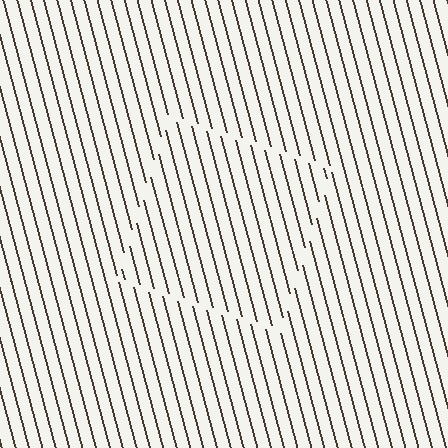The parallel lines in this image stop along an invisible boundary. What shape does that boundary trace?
An illusory square. The interior of the shape contains the same grating, shifted by half a period — the contour is defined by the phase discontinuity where line-ends from the inner and outer gratings abut.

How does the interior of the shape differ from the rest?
The interior of the shape contains the same grating, shifted by half a period — the contour is defined by the phase discontinuity where line-ends from the inner and outer gratings abut.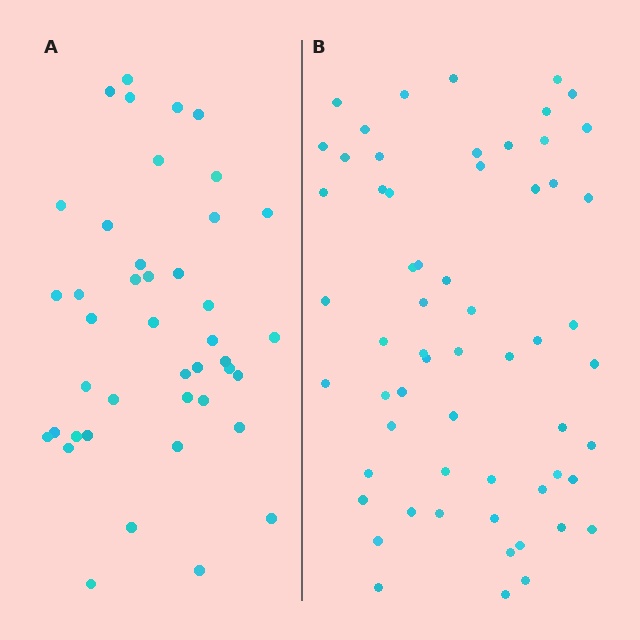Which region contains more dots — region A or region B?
Region B (the right region) has more dots.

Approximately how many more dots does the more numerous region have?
Region B has approximately 20 more dots than region A.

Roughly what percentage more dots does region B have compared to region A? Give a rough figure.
About 45% more.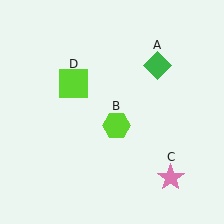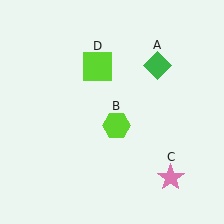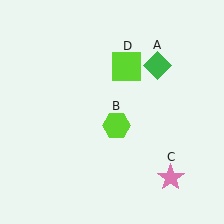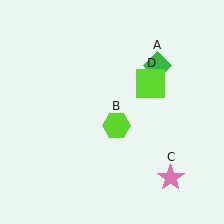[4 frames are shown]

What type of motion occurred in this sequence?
The lime square (object D) rotated clockwise around the center of the scene.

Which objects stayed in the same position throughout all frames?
Green diamond (object A) and lime hexagon (object B) and pink star (object C) remained stationary.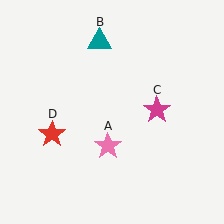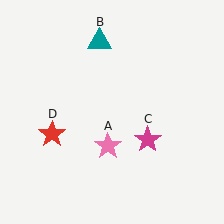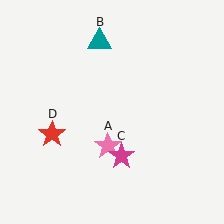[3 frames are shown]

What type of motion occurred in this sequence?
The magenta star (object C) rotated clockwise around the center of the scene.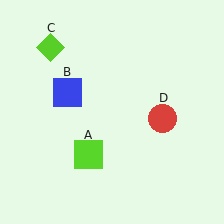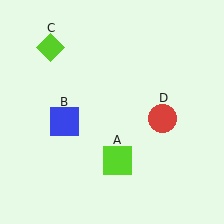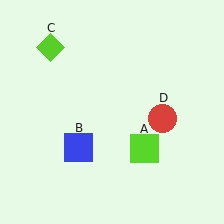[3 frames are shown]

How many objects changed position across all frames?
2 objects changed position: lime square (object A), blue square (object B).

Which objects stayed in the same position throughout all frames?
Lime diamond (object C) and red circle (object D) remained stationary.